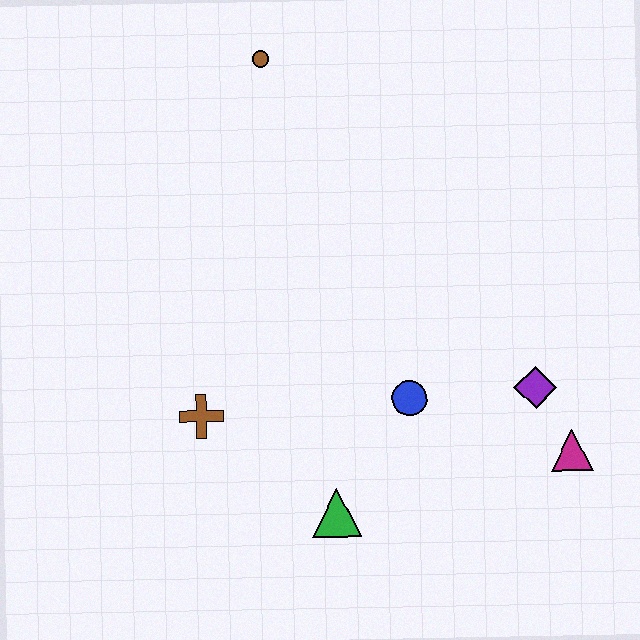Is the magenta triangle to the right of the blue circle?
Yes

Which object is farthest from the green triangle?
The brown circle is farthest from the green triangle.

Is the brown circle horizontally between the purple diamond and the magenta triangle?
No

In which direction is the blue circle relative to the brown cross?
The blue circle is to the right of the brown cross.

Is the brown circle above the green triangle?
Yes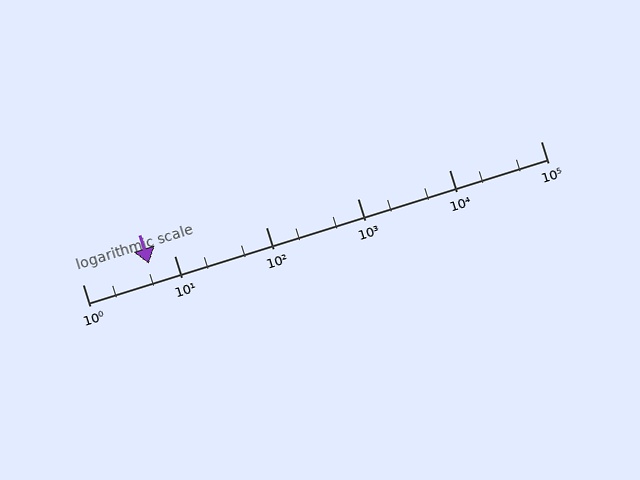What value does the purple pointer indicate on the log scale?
The pointer indicates approximately 5.3.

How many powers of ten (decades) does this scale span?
The scale spans 5 decades, from 1 to 100000.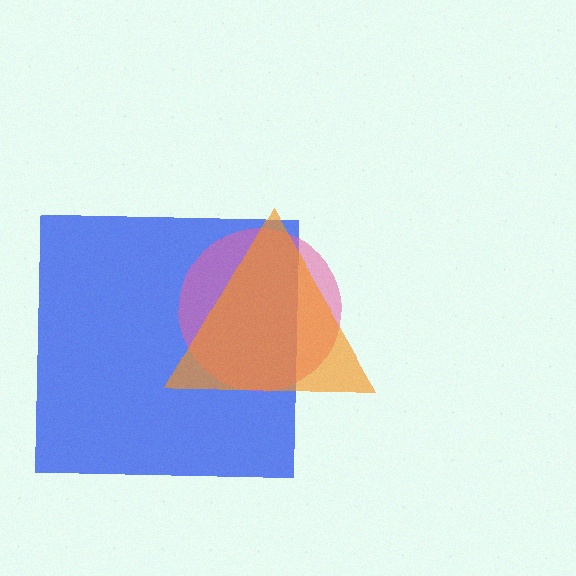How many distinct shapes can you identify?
There are 3 distinct shapes: a blue square, a pink circle, an orange triangle.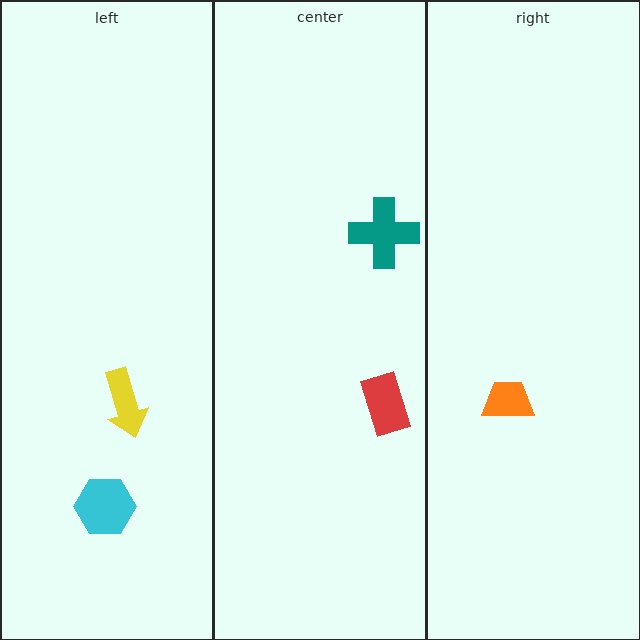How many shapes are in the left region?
2.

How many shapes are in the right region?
1.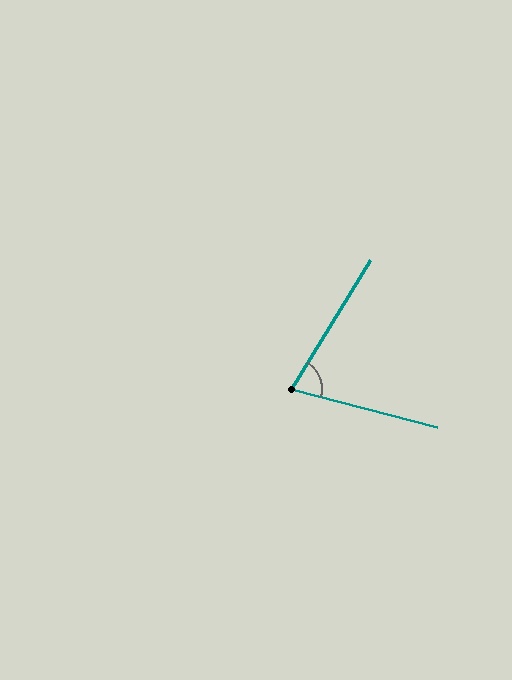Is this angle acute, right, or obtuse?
It is acute.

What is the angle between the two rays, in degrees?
Approximately 73 degrees.